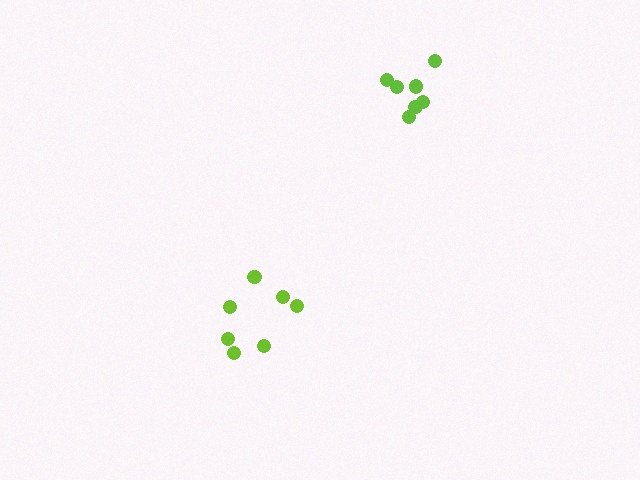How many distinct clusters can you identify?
There are 2 distinct clusters.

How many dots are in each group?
Group 1: 7 dots, Group 2: 7 dots (14 total).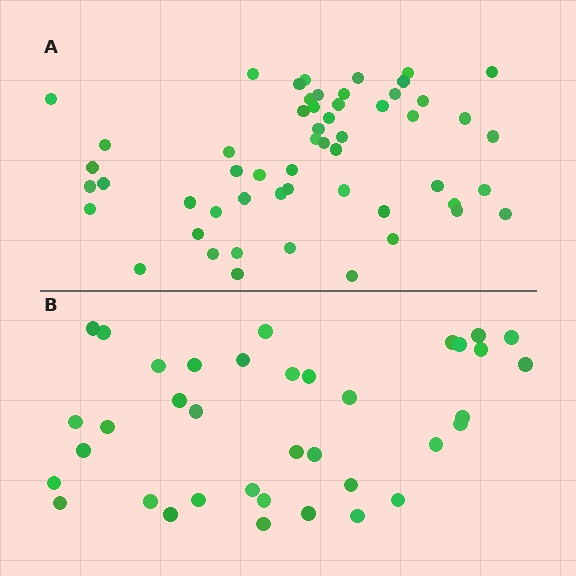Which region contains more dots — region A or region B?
Region A (the top region) has more dots.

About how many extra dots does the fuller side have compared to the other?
Region A has approximately 20 more dots than region B.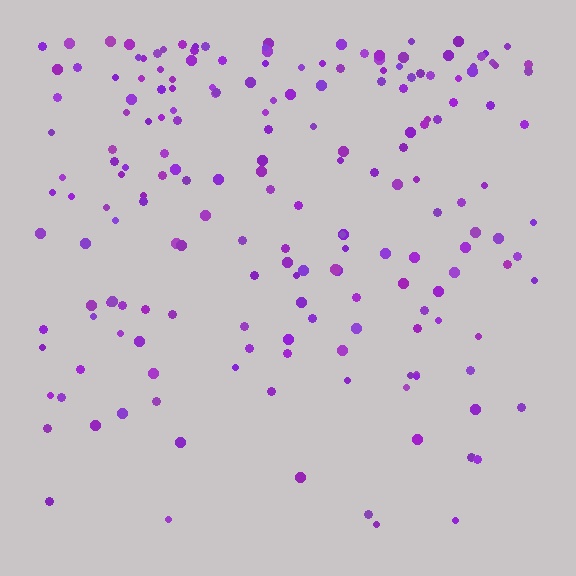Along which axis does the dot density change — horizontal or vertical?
Vertical.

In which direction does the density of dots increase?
From bottom to top, with the top side densest.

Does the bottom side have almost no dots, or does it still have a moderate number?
Still a moderate number, just noticeably fewer than the top.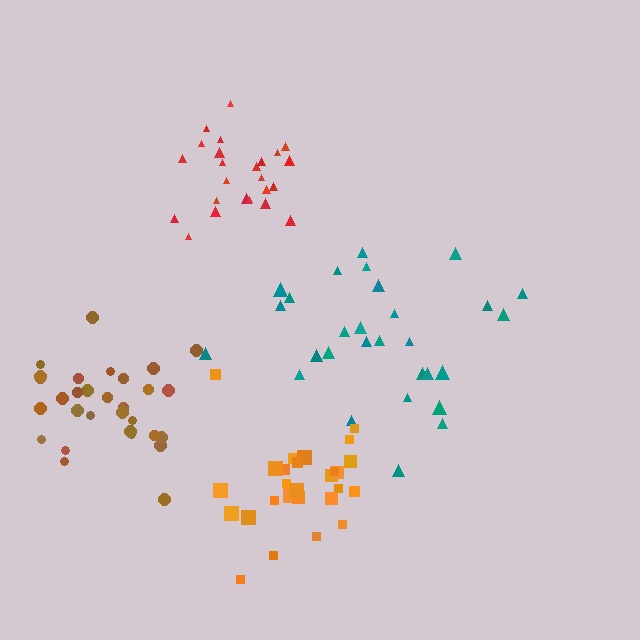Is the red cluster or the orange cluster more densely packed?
Red.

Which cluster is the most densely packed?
Red.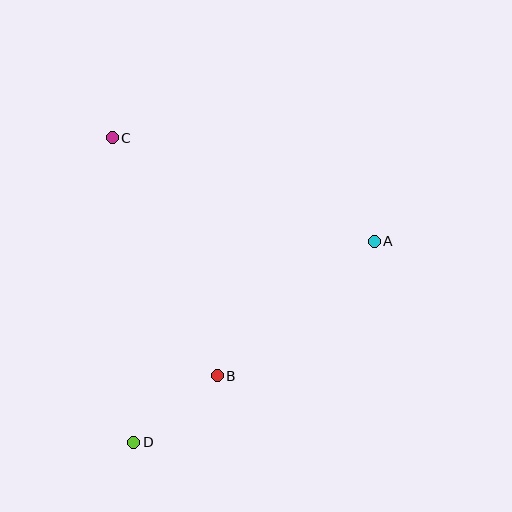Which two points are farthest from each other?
Points A and D are farthest from each other.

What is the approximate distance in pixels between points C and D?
The distance between C and D is approximately 305 pixels.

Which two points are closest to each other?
Points B and D are closest to each other.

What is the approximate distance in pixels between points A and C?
The distance between A and C is approximately 282 pixels.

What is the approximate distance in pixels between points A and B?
The distance between A and B is approximately 207 pixels.